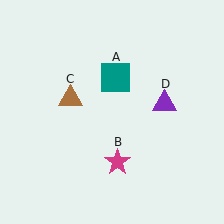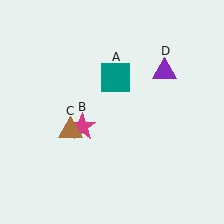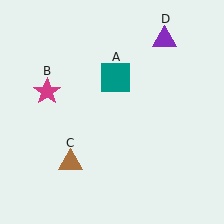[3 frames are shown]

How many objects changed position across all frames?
3 objects changed position: magenta star (object B), brown triangle (object C), purple triangle (object D).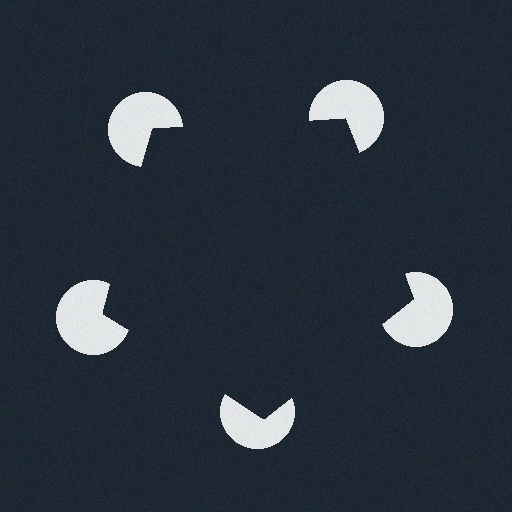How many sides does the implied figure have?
5 sides.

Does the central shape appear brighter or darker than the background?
It typically appears slightly darker than the background, even though no actual brightness change is drawn.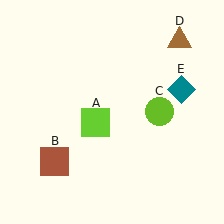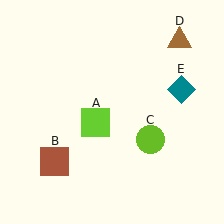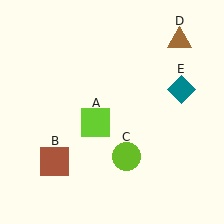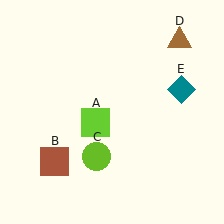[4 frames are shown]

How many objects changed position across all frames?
1 object changed position: lime circle (object C).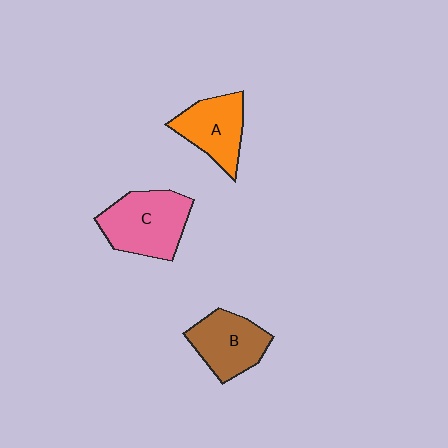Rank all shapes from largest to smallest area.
From largest to smallest: C (pink), B (brown), A (orange).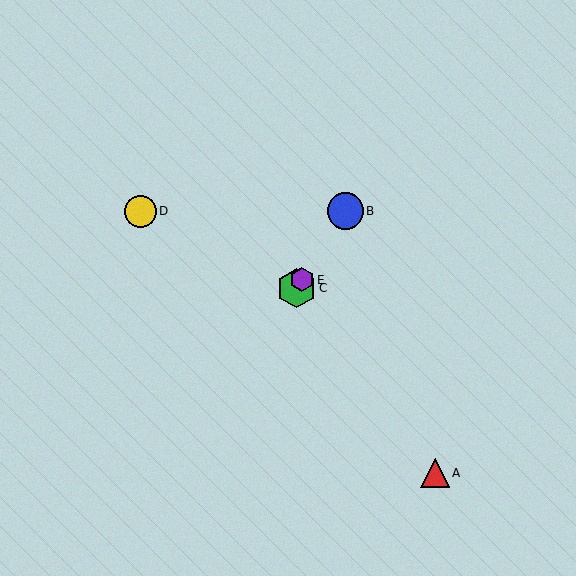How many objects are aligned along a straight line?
3 objects (B, C, E) are aligned along a straight line.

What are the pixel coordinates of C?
Object C is at (296, 288).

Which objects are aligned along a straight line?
Objects B, C, E are aligned along a straight line.